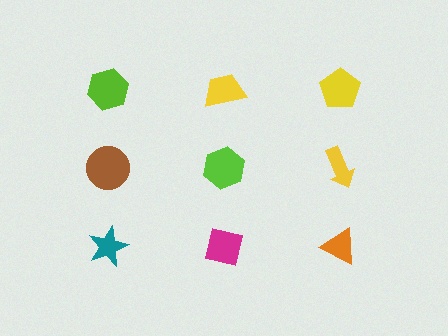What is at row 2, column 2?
A lime hexagon.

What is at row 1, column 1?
A lime hexagon.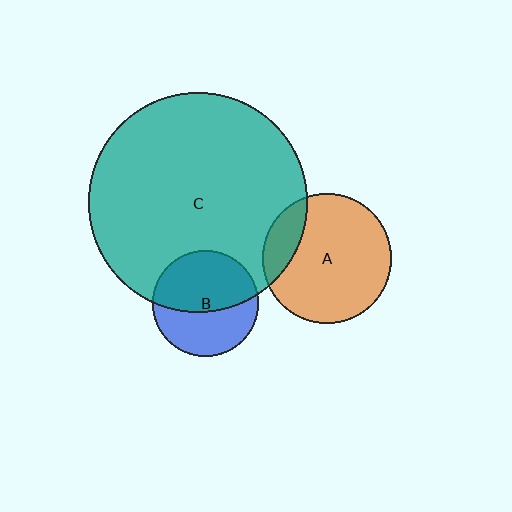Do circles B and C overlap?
Yes.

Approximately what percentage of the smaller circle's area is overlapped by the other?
Approximately 55%.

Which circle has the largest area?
Circle C (teal).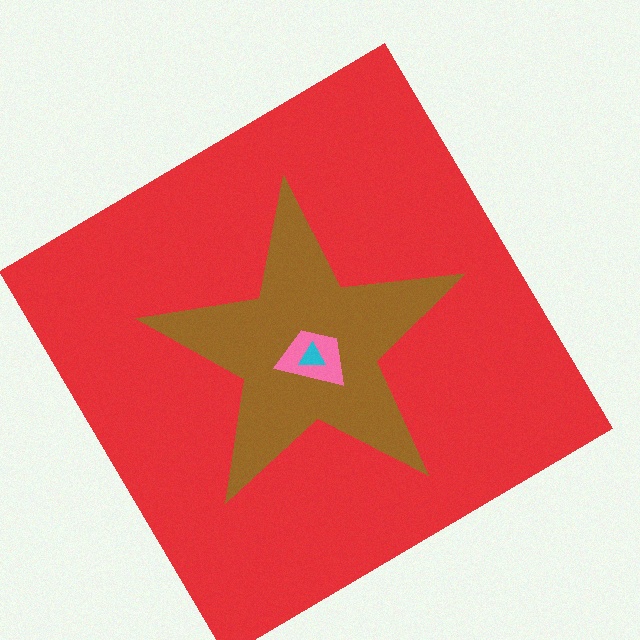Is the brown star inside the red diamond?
Yes.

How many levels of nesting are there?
4.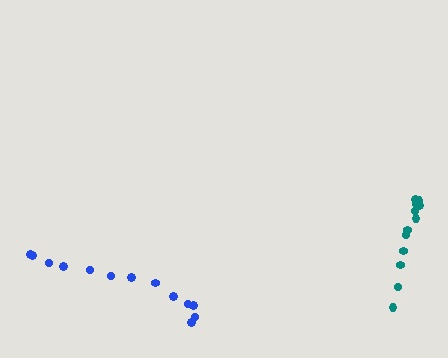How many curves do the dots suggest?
There are 2 distinct paths.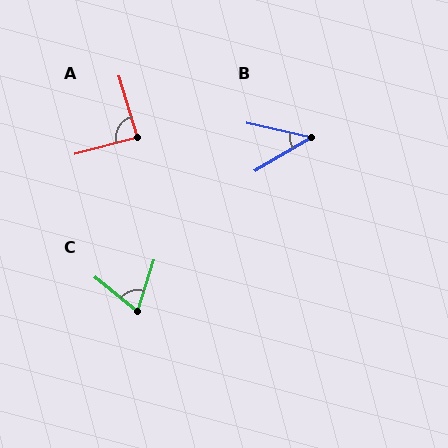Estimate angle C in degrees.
Approximately 69 degrees.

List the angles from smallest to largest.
B (44°), C (69°), A (88°).